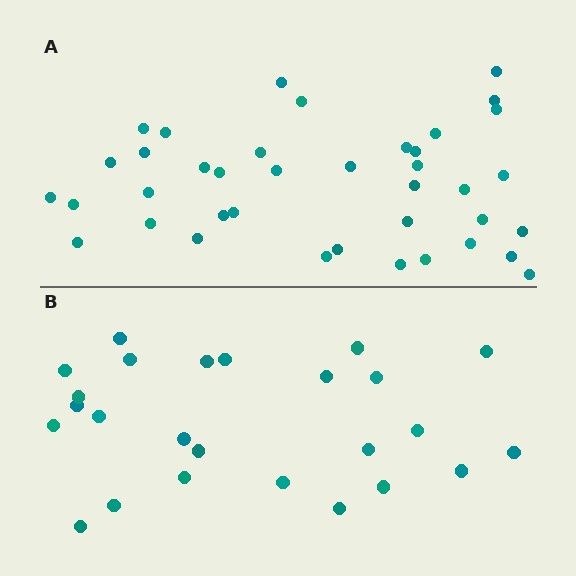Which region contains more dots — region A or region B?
Region A (the top region) has more dots.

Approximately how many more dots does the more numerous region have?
Region A has approximately 15 more dots than region B.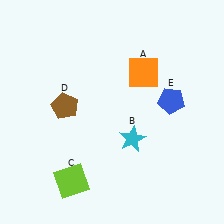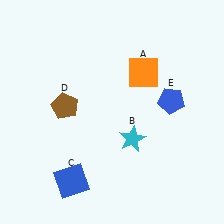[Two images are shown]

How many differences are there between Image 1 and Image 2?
There is 1 difference between the two images.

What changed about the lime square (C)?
In Image 1, C is lime. In Image 2, it changed to blue.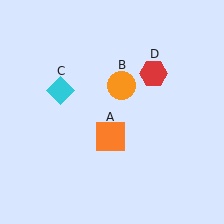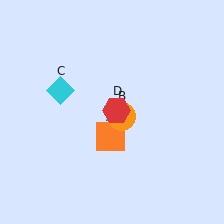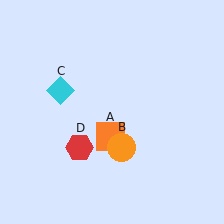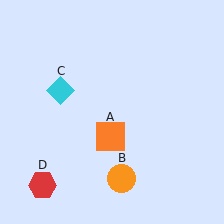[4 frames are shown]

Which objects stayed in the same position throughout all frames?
Orange square (object A) and cyan diamond (object C) remained stationary.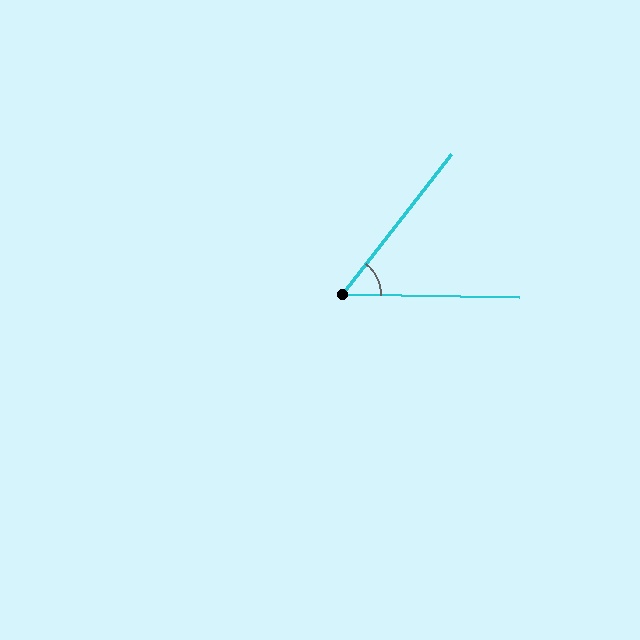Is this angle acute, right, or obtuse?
It is acute.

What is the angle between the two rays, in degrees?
Approximately 53 degrees.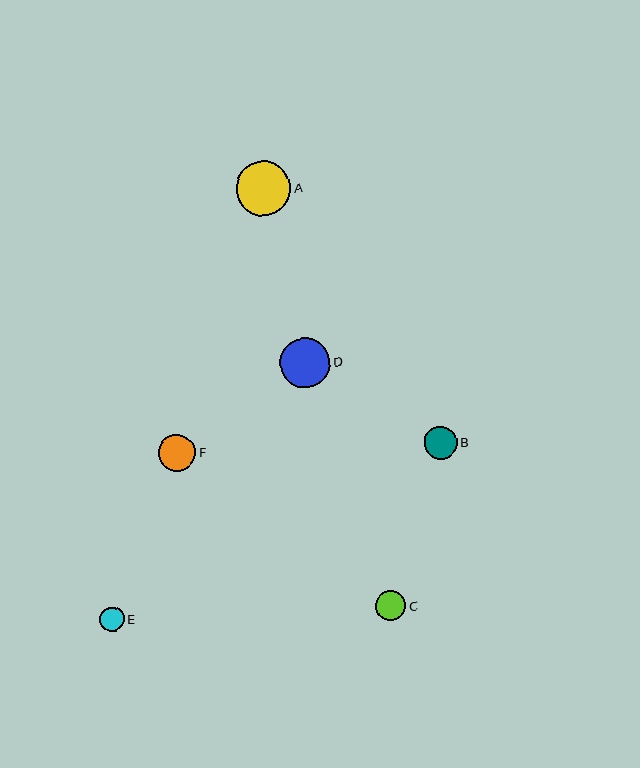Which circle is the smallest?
Circle E is the smallest with a size of approximately 24 pixels.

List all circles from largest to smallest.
From largest to smallest: A, D, F, B, C, E.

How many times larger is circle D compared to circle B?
Circle D is approximately 1.5 times the size of circle B.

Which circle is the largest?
Circle A is the largest with a size of approximately 54 pixels.